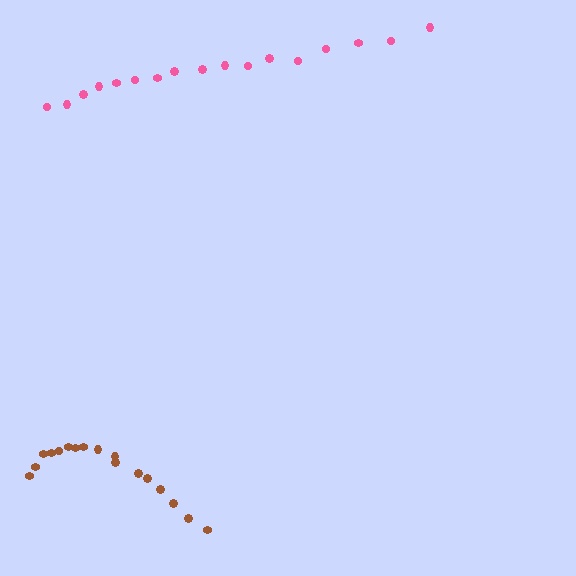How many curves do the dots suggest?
There are 2 distinct paths.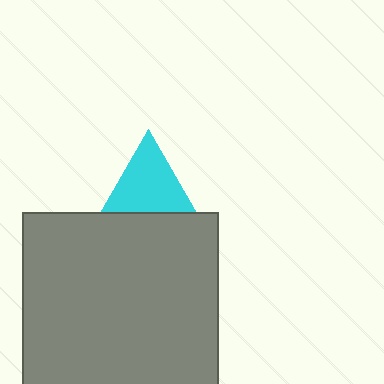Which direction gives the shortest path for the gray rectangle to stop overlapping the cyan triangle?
Moving down gives the shortest separation.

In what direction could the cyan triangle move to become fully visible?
The cyan triangle could move up. That would shift it out from behind the gray rectangle entirely.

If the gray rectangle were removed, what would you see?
You would see the complete cyan triangle.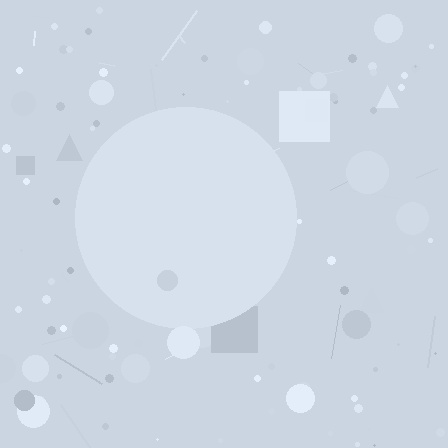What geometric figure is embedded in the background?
A circle is embedded in the background.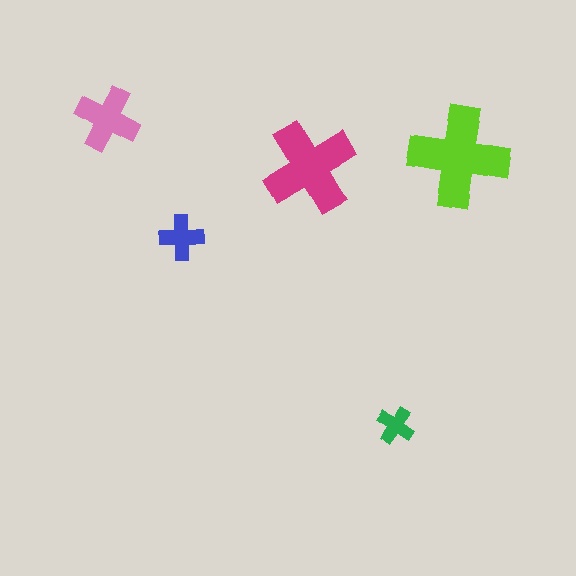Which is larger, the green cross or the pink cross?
The pink one.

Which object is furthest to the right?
The lime cross is rightmost.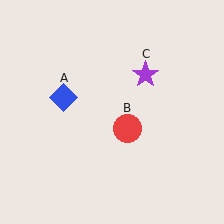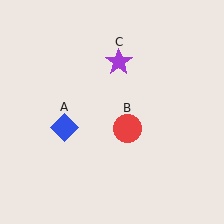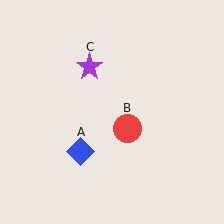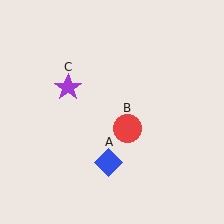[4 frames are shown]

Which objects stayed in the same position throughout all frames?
Red circle (object B) remained stationary.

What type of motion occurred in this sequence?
The blue diamond (object A), purple star (object C) rotated counterclockwise around the center of the scene.